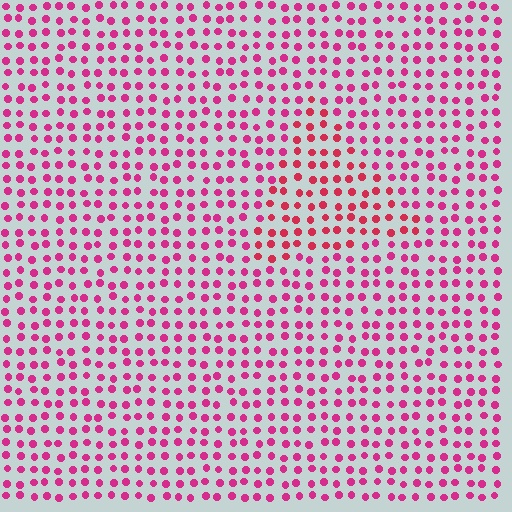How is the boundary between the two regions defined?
The boundary is defined purely by a slight shift in hue (about 21 degrees). Spacing, size, and orientation are identical on both sides.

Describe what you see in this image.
The image is filled with small magenta elements in a uniform arrangement. A triangle-shaped region is visible where the elements are tinted to a slightly different hue, forming a subtle color boundary.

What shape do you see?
I see a triangle.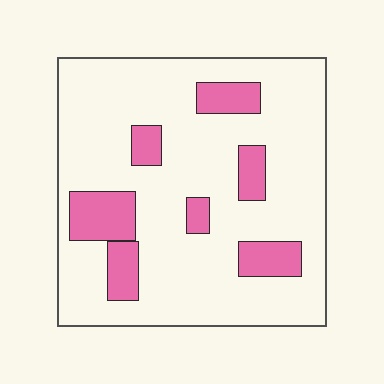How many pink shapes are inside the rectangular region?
7.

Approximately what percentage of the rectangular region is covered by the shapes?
Approximately 20%.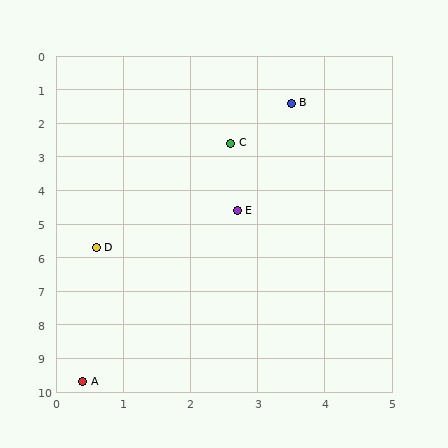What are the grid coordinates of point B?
Point B is at approximately (3.5, 1.4).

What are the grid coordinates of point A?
Point A is at approximately (0.4, 9.7).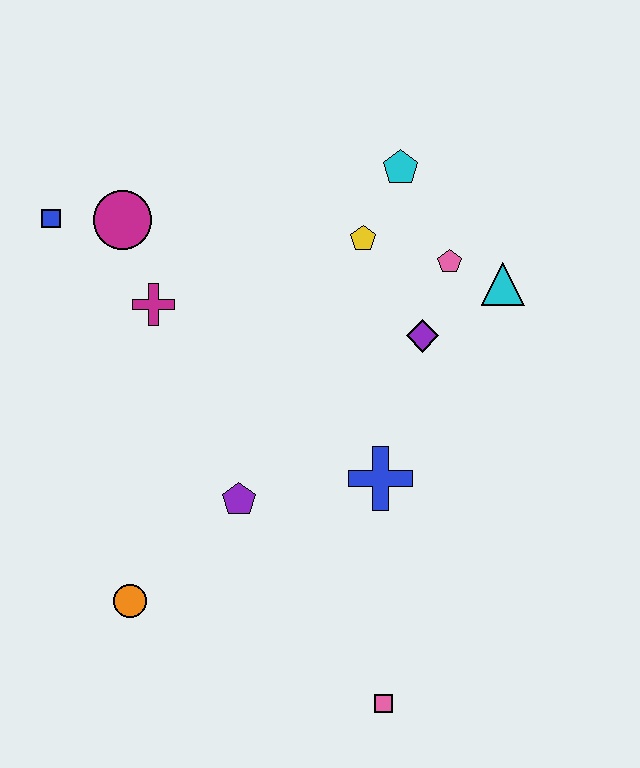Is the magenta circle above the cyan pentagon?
No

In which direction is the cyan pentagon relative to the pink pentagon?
The cyan pentagon is above the pink pentagon.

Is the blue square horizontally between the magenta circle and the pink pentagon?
No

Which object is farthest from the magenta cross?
The pink square is farthest from the magenta cross.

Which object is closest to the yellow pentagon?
The cyan pentagon is closest to the yellow pentagon.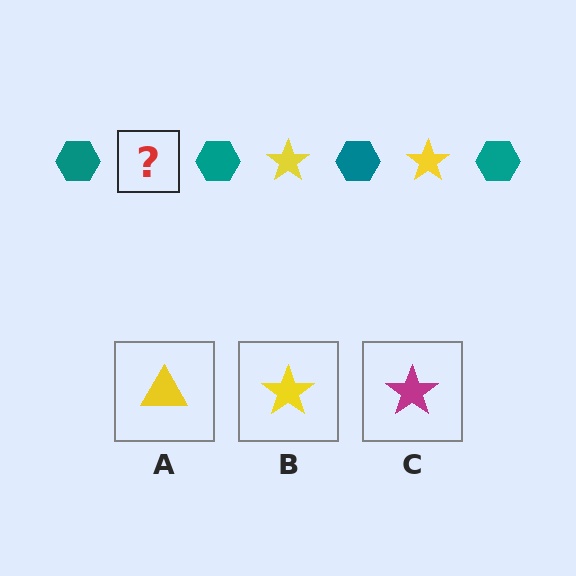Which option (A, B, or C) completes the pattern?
B.